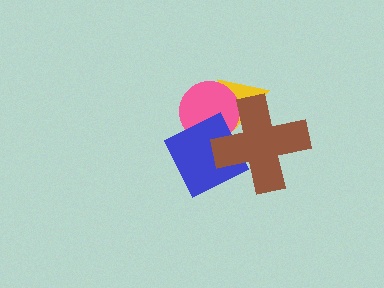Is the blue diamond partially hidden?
Yes, it is partially covered by another shape.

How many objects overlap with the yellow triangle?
3 objects overlap with the yellow triangle.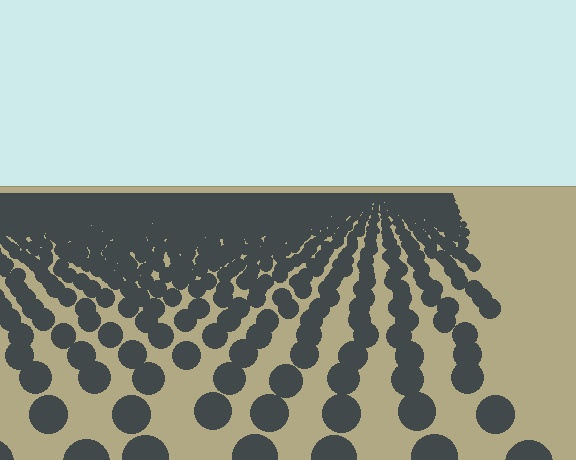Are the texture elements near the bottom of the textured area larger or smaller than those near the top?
Larger. Near the bottom, elements are closer to the viewer and appear at a bigger on-screen size.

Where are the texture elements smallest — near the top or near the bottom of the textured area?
Near the top.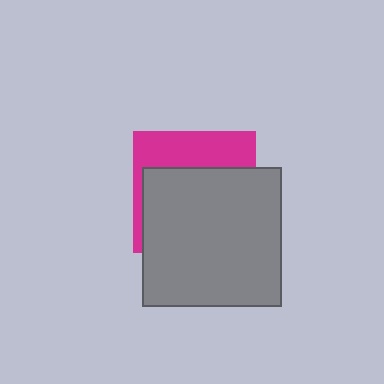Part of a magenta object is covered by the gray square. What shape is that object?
It is a square.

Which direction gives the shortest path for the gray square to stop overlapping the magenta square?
Moving down gives the shortest separation.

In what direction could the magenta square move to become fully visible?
The magenta square could move up. That would shift it out from behind the gray square entirely.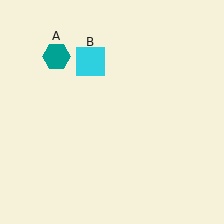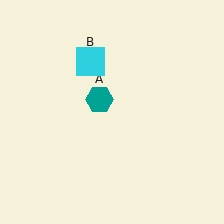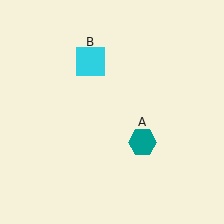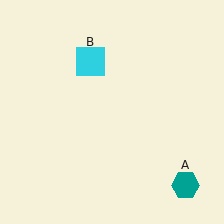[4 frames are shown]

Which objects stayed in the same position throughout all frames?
Cyan square (object B) remained stationary.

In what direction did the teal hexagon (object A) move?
The teal hexagon (object A) moved down and to the right.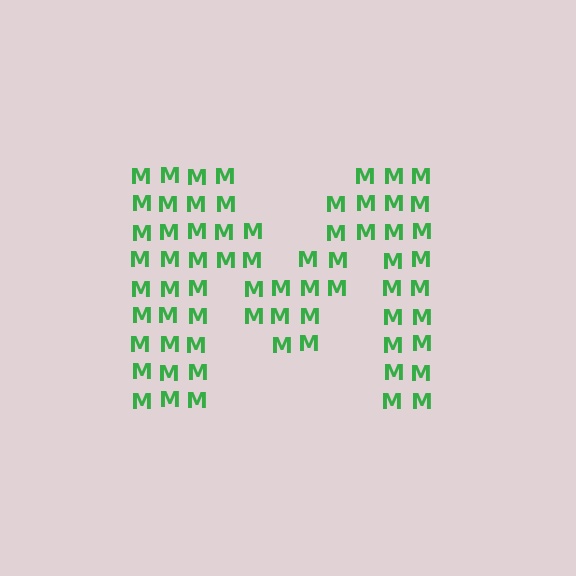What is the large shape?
The large shape is the letter M.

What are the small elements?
The small elements are letter M's.